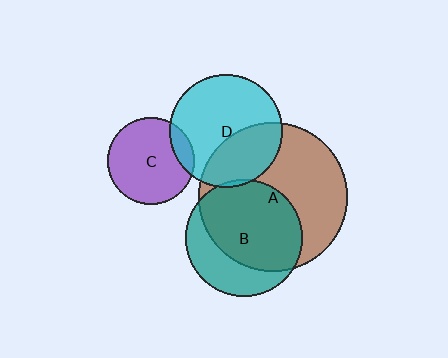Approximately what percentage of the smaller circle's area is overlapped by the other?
Approximately 5%.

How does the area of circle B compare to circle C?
Approximately 1.8 times.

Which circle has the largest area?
Circle A (brown).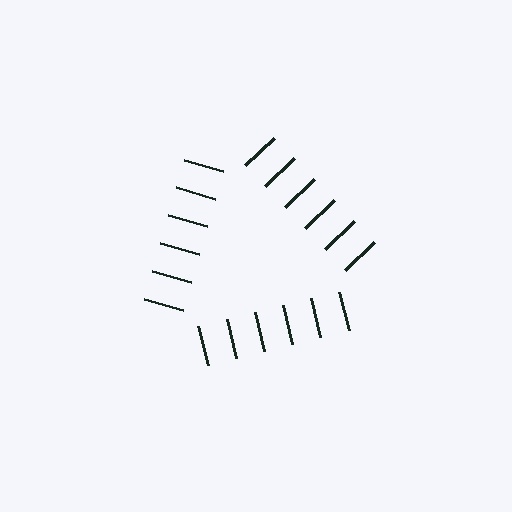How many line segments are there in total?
18 — 6 along each of the 3 edges.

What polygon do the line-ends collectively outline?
An illusory triangle — the line segments terminate on its edges but no continuous stroke is drawn.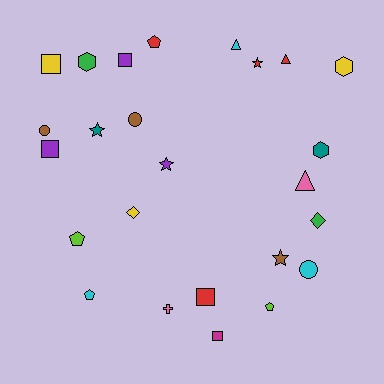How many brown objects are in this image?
There are 3 brown objects.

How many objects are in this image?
There are 25 objects.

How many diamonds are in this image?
There are 2 diamonds.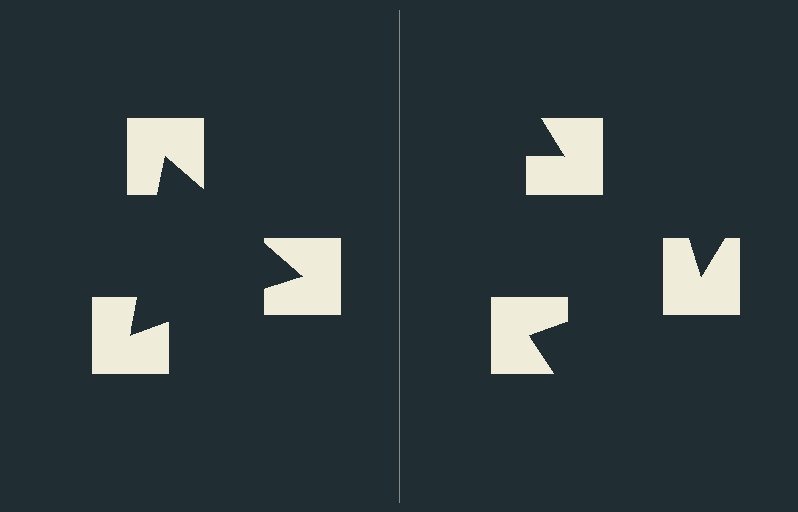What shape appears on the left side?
An illusory triangle.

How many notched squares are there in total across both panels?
6 — 3 on each side.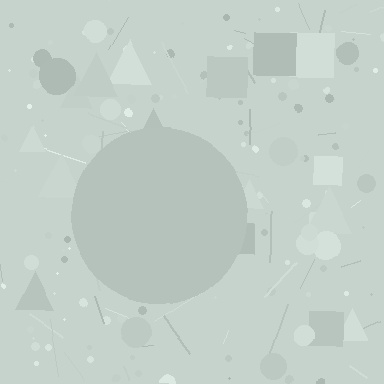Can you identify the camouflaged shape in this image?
The camouflaged shape is a circle.